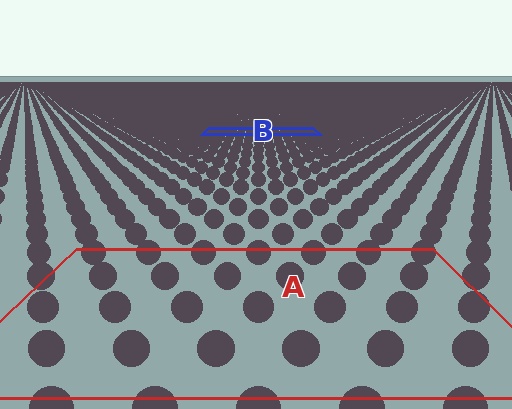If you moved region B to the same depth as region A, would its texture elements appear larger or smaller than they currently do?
They would appear larger. At a closer depth, the same texture elements are projected at a bigger on-screen size.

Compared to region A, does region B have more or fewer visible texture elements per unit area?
Region B has more texture elements per unit area — they are packed more densely because it is farther away.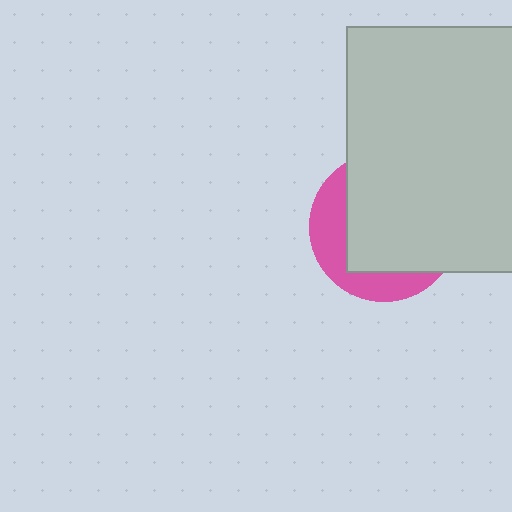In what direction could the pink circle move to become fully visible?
The pink circle could move toward the lower-left. That would shift it out from behind the light gray rectangle entirely.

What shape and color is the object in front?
The object in front is a light gray rectangle.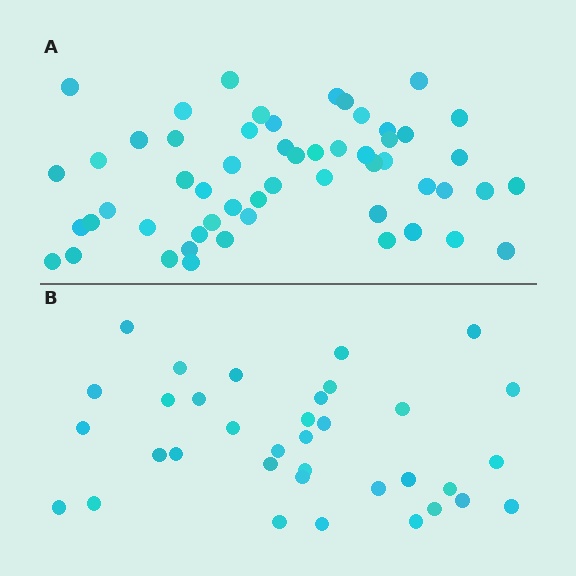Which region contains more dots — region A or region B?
Region A (the top region) has more dots.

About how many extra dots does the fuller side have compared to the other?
Region A has approximately 20 more dots than region B.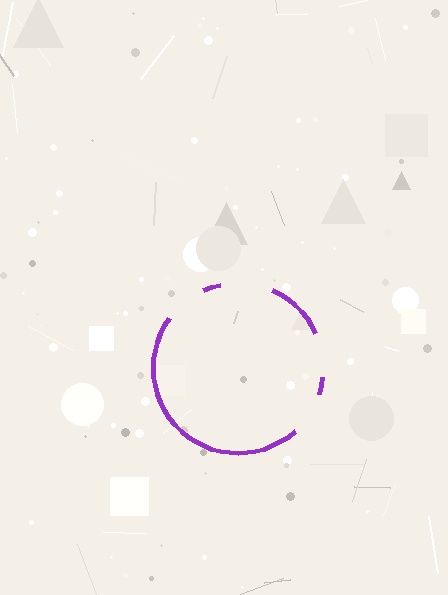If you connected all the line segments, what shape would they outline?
They would outline a circle.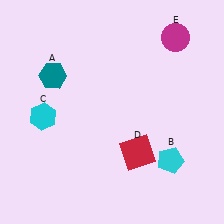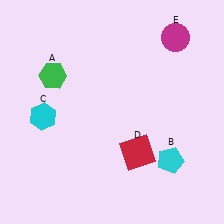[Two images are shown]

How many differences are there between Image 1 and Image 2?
There is 1 difference between the two images.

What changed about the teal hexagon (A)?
In Image 1, A is teal. In Image 2, it changed to green.